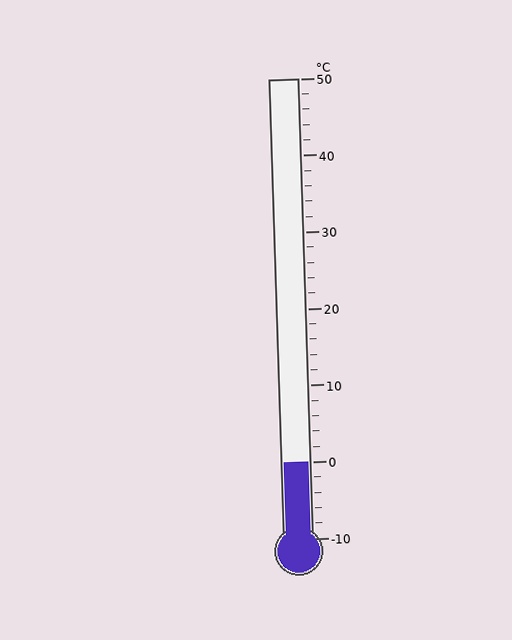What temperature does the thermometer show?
The thermometer shows approximately 0°C.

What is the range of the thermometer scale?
The thermometer scale ranges from -10°C to 50°C.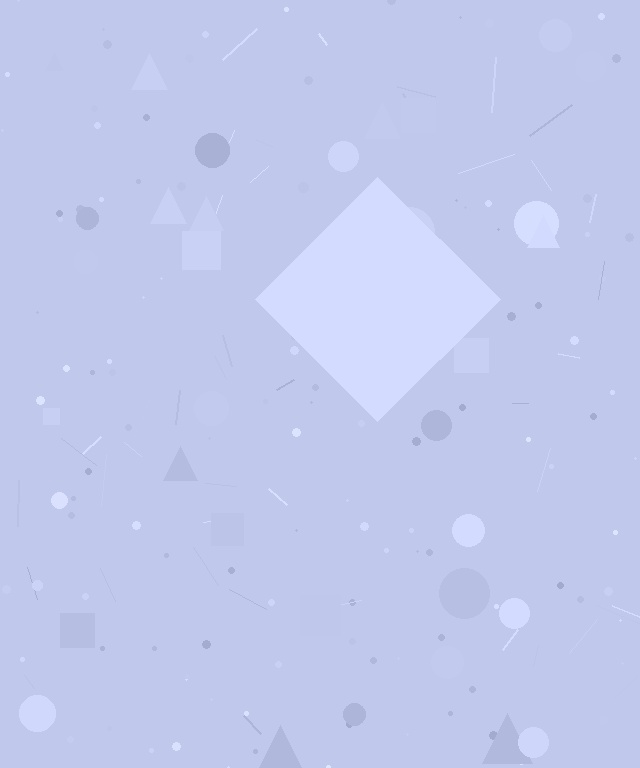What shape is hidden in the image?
A diamond is hidden in the image.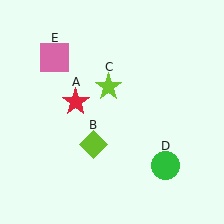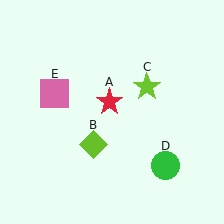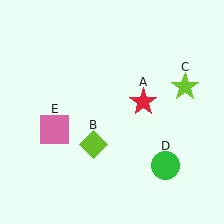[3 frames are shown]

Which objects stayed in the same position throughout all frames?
Lime diamond (object B) and green circle (object D) remained stationary.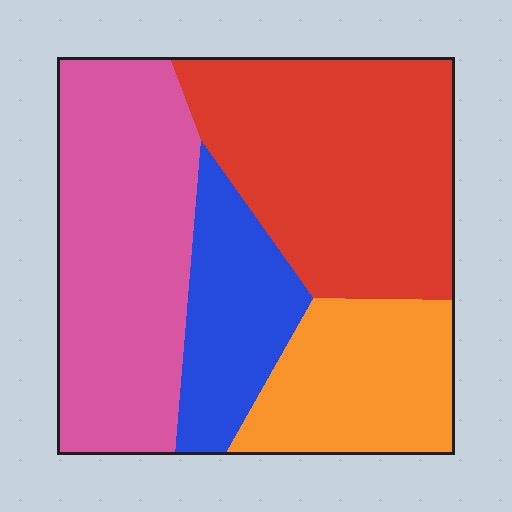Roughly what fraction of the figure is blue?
Blue takes up about one sixth (1/6) of the figure.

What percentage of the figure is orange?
Orange takes up about one fifth (1/5) of the figure.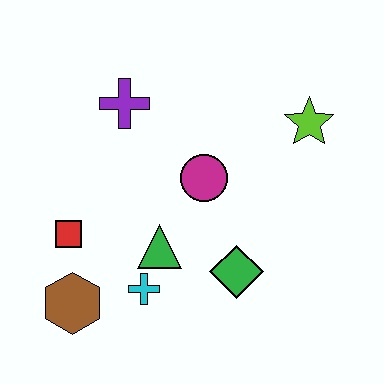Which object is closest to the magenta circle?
The green triangle is closest to the magenta circle.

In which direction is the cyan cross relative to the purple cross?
The cyan cross is below the purple cross.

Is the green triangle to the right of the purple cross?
Yes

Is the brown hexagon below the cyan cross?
Yes